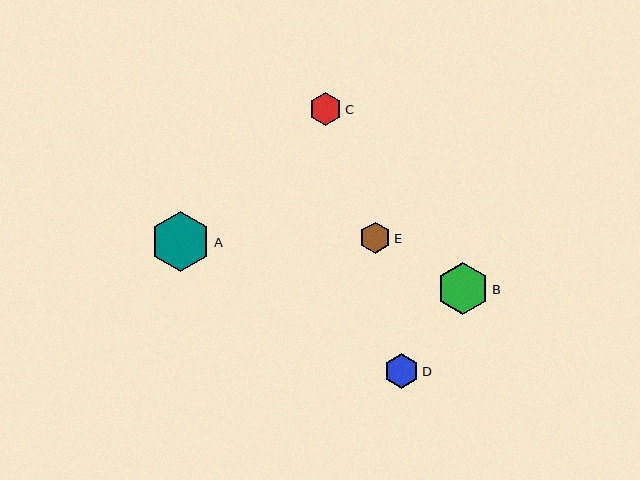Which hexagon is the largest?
Hexagon A is the largest with a size of approximately 60 pixels.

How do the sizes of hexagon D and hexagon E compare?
Hexagon D and hexagon E are approximately the same size.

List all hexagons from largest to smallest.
From largest to smallest: A, B, D, C, E.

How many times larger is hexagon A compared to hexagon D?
Hexagon A is approximately 1.8 times the size of hexagon D.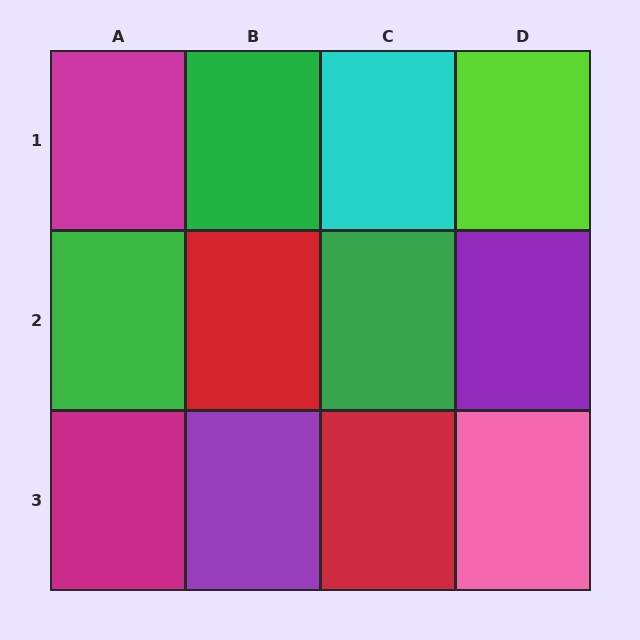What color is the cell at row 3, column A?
Magenta.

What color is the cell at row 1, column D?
Lime.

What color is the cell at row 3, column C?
Red.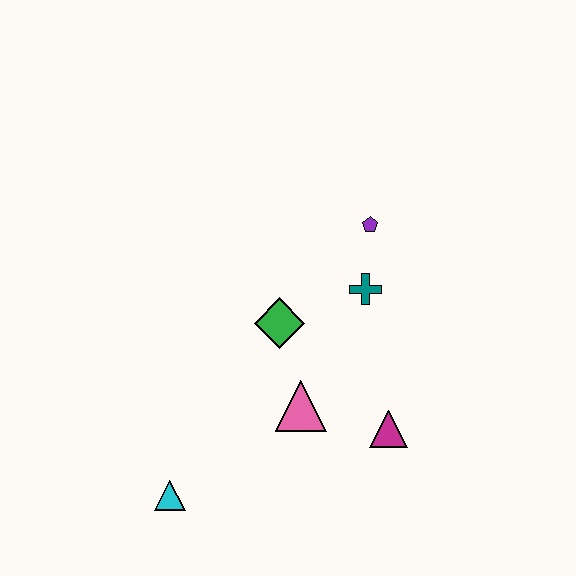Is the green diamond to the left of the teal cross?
Yes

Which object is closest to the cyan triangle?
The pink triangle is closest to the cyan triangle.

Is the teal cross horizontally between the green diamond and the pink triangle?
No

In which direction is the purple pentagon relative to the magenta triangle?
The purple pentagon is above the magenta triangle.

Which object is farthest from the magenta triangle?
The cyan triangle is farthest from the magenta triangle.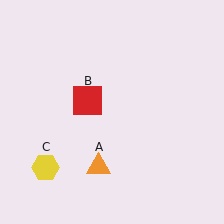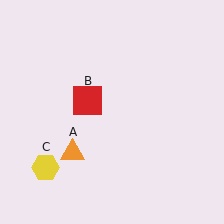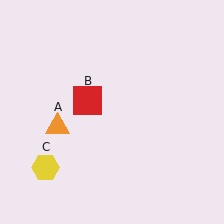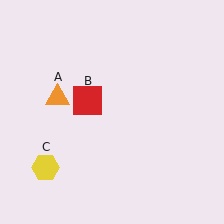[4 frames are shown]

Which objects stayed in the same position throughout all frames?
Red square (object B) and yellow hexagon (object C) remained stationary.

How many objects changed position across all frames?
1 object changed position: orange triangle (object A).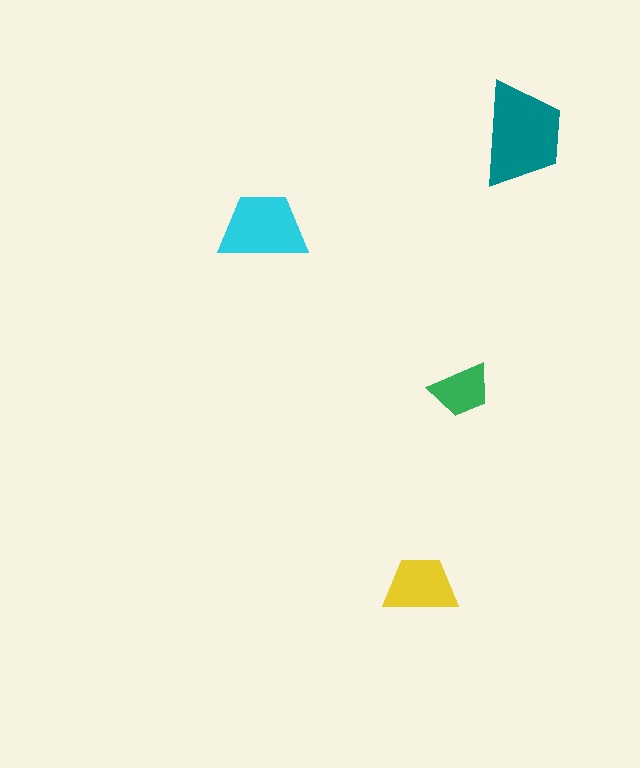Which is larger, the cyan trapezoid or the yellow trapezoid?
The cyan one.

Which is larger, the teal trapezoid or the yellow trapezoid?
The teal one.